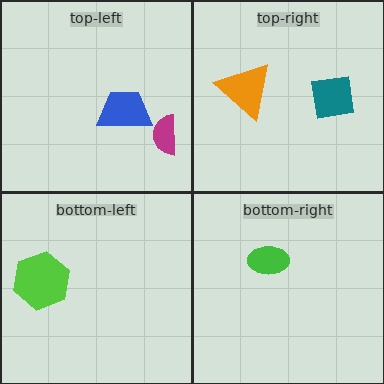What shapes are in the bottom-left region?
The lime hexagon.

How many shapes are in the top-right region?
2.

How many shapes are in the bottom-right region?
1.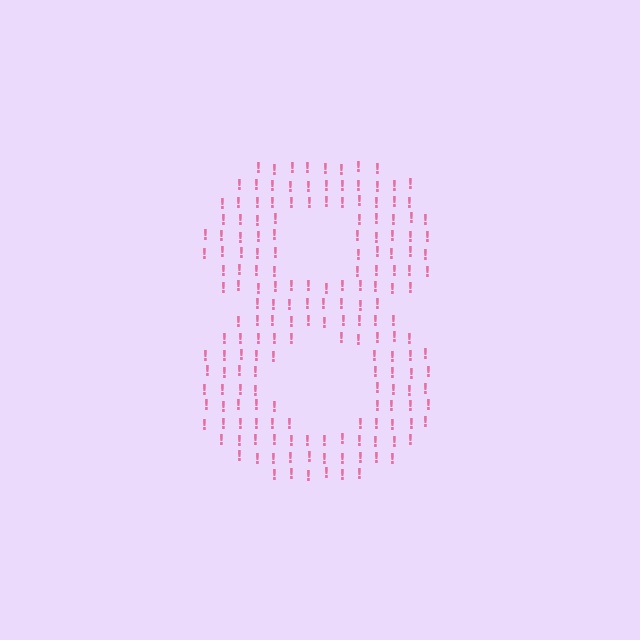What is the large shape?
The large shape is the digit 8.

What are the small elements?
The small elements are exclamation marks.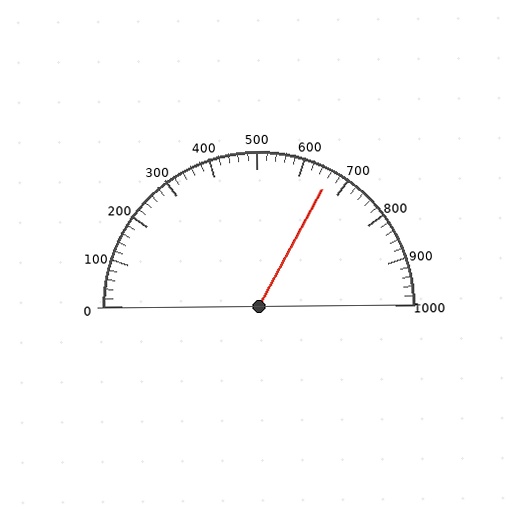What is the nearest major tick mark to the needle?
The nearest major tick mark is 700.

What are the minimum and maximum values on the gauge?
The gauge ranges from 0 to 1000.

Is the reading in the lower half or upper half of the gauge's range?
The reading is in the upper half of the range (0 to 1000).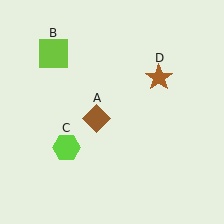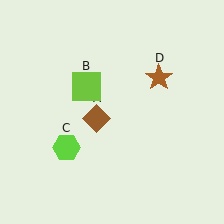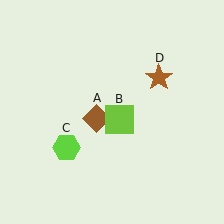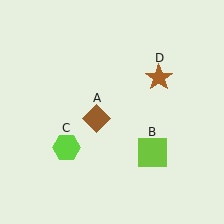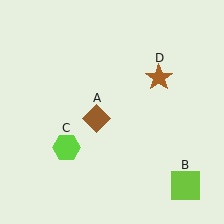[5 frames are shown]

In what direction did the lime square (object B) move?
The lime square (object B) moved down and to the right.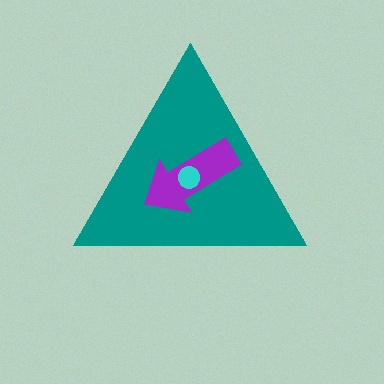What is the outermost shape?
The teal triangle.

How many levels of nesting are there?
3.